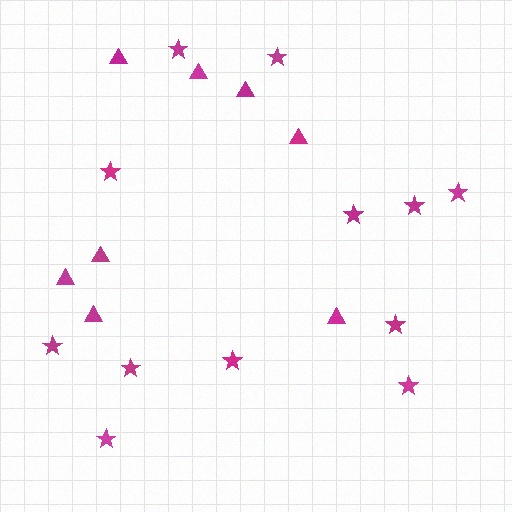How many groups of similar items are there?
There are 2 groups: one group of triangles (8) and one group of stars (12).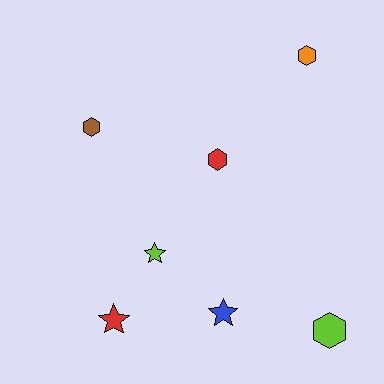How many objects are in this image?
There are 7 objects.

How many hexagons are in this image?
There are 4 hexagons.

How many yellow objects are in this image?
There are no yellow objects.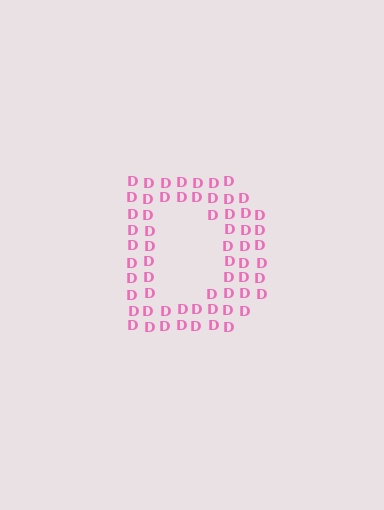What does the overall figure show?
The overall figure shows the letter D.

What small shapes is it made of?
It is made of small letter D's.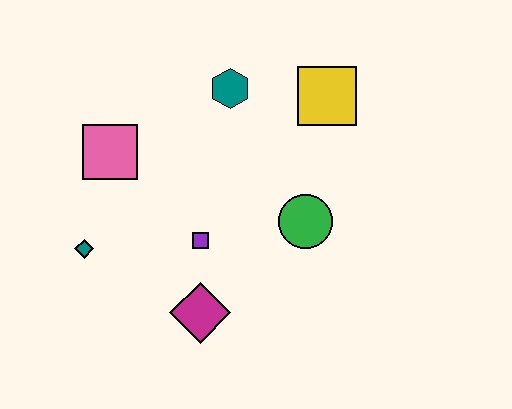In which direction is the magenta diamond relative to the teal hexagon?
The magenta diamond is below the teal hexagon.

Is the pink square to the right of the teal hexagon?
No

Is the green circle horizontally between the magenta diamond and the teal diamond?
No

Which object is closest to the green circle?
The purple square is closest to the green circle.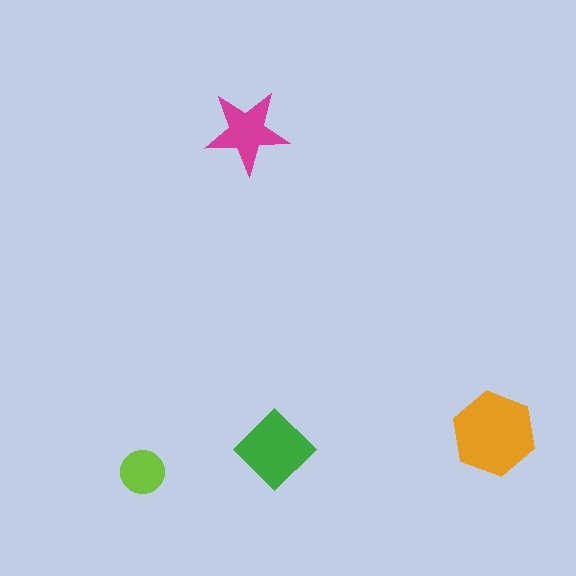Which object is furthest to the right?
The orange hexagon is rightmost.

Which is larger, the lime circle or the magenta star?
The magenta star.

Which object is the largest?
The orange hexagon.